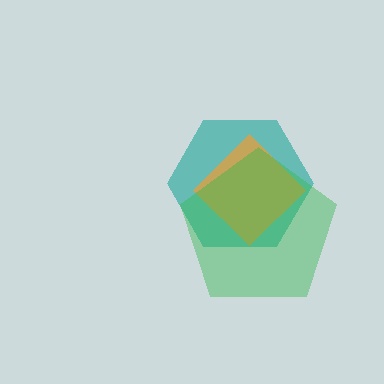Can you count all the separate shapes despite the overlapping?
Yes, there are 3 separate shapes.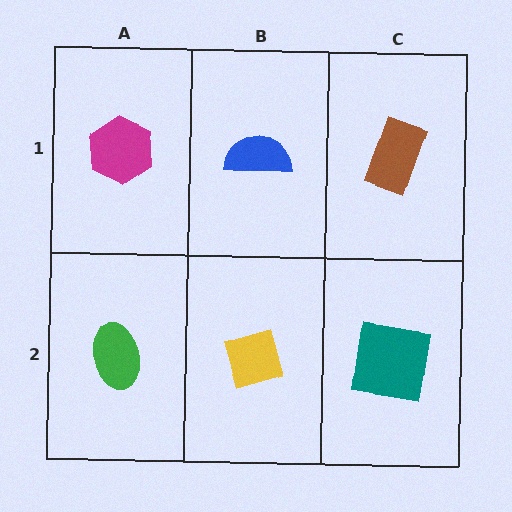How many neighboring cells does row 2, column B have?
3.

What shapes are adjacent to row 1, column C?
A teal square (row 2, column C), a blue semicircle (row 1, column B).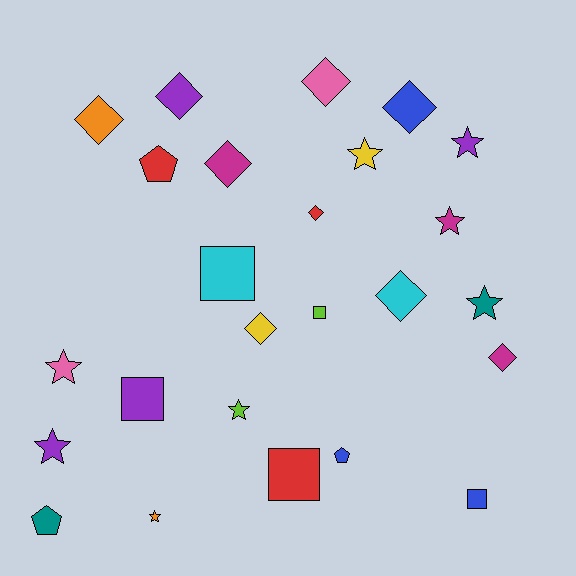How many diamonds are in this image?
There are 9 diamonds.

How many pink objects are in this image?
There are 2 pink objects.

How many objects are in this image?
There are 25 objects.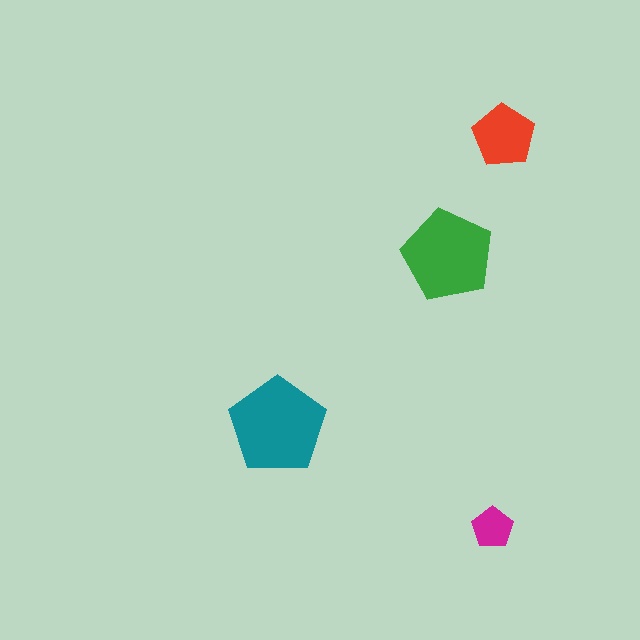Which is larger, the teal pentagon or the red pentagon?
The teal one.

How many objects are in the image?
There are 4 objects in the image.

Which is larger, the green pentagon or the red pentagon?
The green one.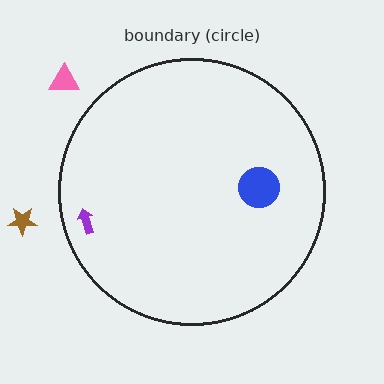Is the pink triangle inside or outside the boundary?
Outside.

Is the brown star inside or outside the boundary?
Outside.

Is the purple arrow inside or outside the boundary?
Inside.